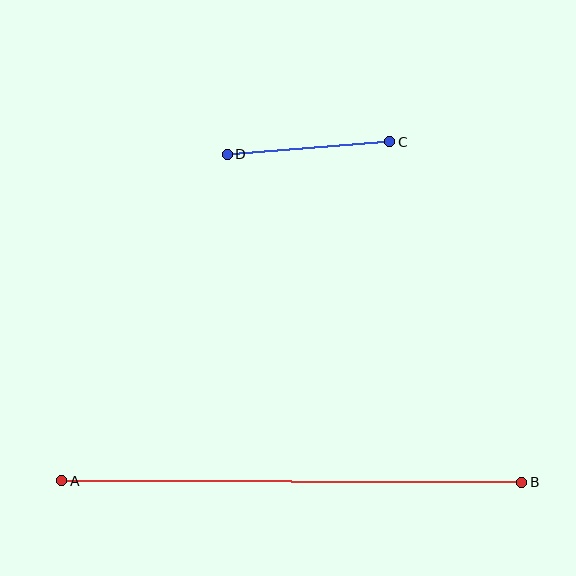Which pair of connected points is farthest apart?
Points A and B are farthest apart.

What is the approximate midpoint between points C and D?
The midpoint is at approximately (308, 148) pixels.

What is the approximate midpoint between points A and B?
The midpoint is at approximately (292, 481) pixels.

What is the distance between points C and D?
The distance is approximately 163 pixels.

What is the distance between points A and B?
The distance is approximately 460 pixels.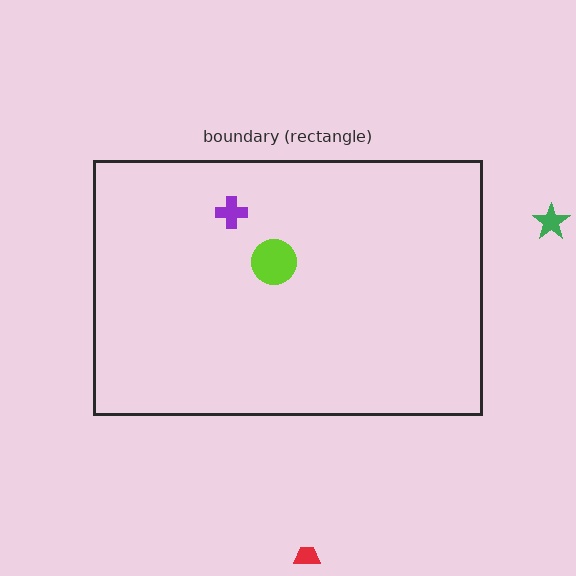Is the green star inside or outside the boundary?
Outside.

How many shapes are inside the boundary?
2 inside, 2 outside.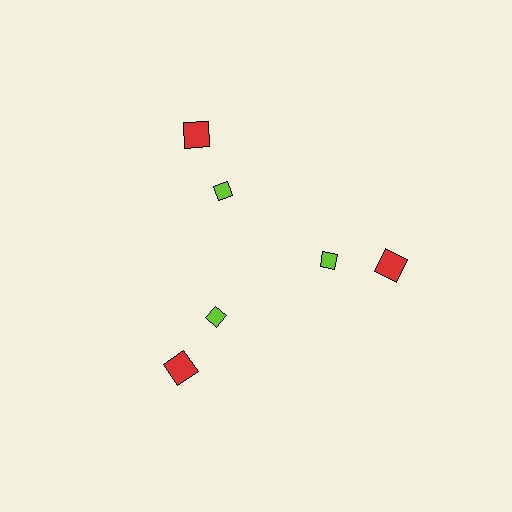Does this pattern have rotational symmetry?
Yes, this pattern has 3-fold rotational symmetry. It looks the same after rotating 120 degrees around the center.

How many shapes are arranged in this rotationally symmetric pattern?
There are 6 shapes, arranged in 3 groups of 2.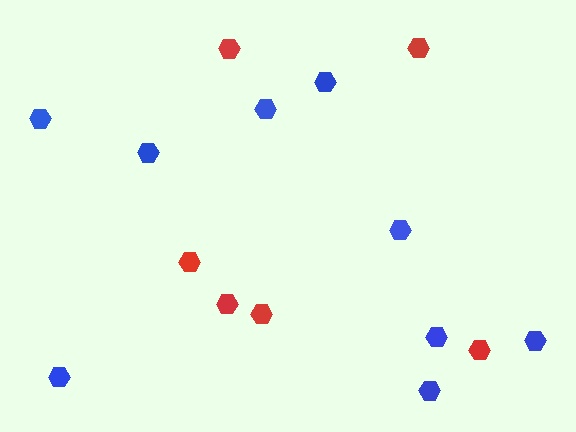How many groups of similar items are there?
There are 2 groups: one group of red hexagons (6) and one group of blue hexagons (9).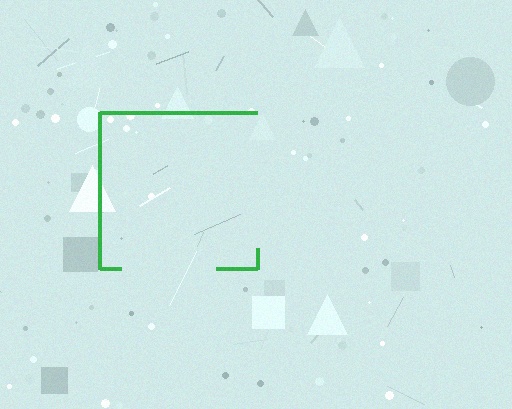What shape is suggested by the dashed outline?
The dashed outline suggests a square.